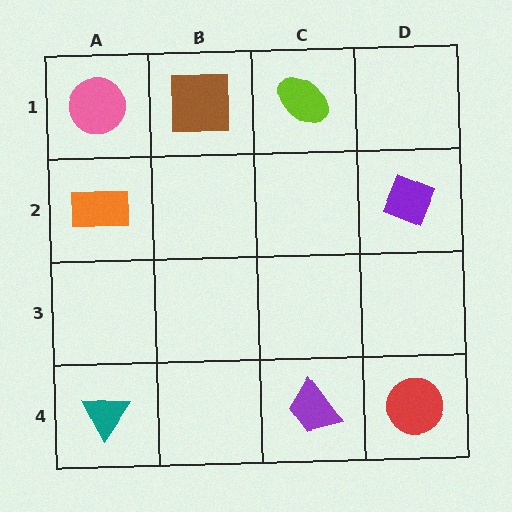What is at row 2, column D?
A purple diamond.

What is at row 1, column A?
A pink circle.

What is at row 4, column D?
A red circle.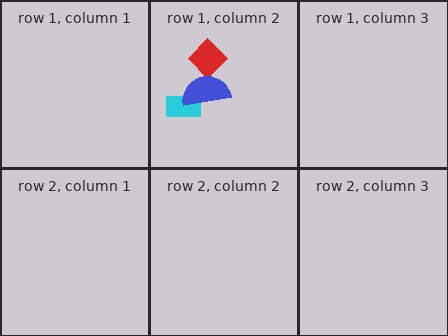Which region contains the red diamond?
The row 1, column 2 region.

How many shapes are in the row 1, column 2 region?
3.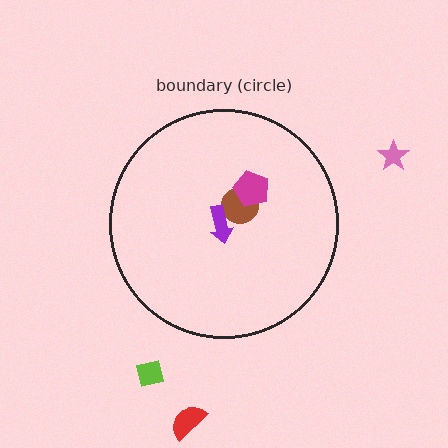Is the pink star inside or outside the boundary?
Outside.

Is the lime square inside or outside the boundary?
Outside.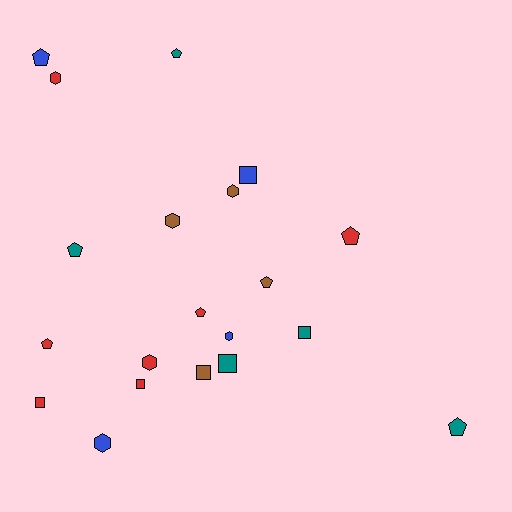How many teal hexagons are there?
There are no teal hexagons.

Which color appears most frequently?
Red, with 7 objects.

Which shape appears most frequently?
Pentagon, with 8 objects.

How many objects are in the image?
There are 20 objects.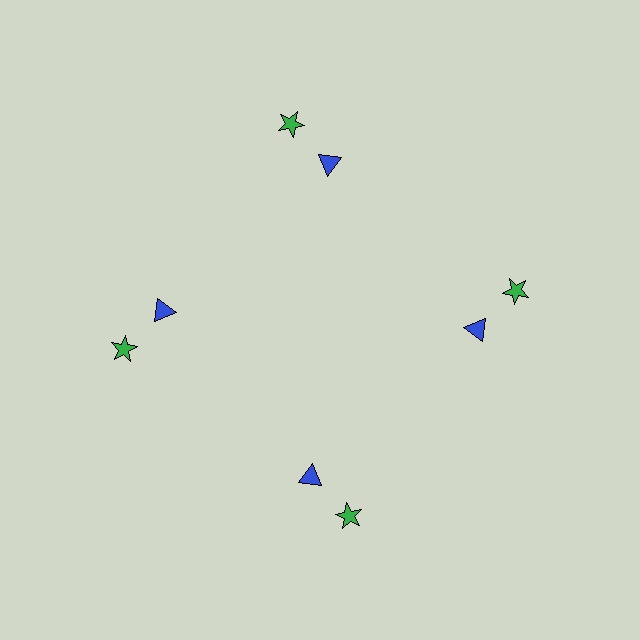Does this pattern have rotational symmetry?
Yes, this pattern has 4-fold rotational symmetry. It looks the same after rotating 90 degrees around the center.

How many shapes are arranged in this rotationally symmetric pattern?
There are 8 shapes, arranged in 4 groups of 2.